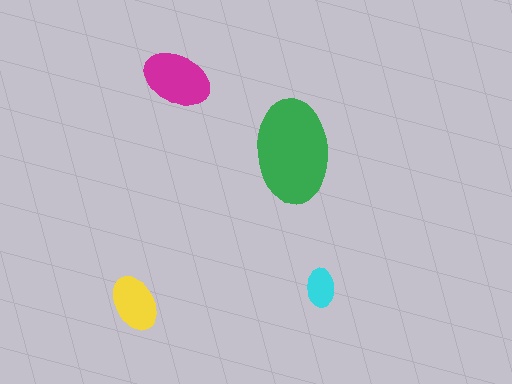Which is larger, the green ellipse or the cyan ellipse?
The green one.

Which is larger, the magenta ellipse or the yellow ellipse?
The magenta one.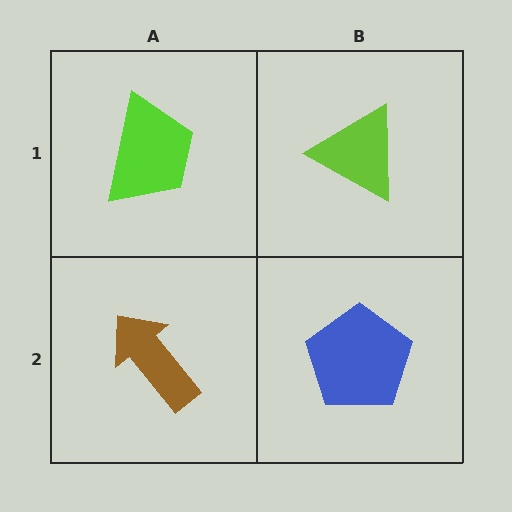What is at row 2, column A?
A brown arrow.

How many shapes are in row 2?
2 shapes.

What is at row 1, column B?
A lime triangle.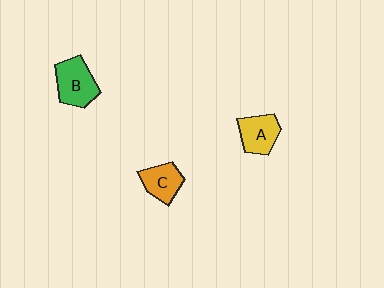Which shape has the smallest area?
Shape C (orange).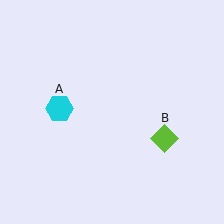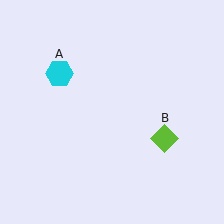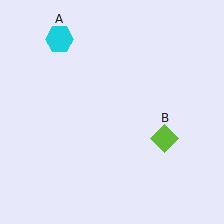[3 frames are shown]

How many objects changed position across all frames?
1 object changed position: cyan hexagon (object A).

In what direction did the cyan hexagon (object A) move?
The cyan hexagon (object A) moved up.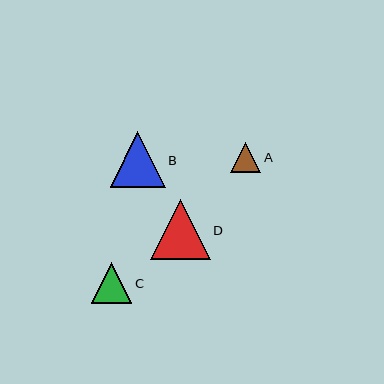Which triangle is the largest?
Triangle D is the largest with a size of approximately 60 pixels.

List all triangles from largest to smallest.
From largest to smallest: D, B, C, A.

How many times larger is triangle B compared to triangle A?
Triangle B is approximately 1.8 times the size of triangle A.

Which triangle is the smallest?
Triangle A is the smallest with a size of approximately 30 pixels.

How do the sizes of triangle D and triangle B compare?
Triangle D and triangle B are approximately the same size.